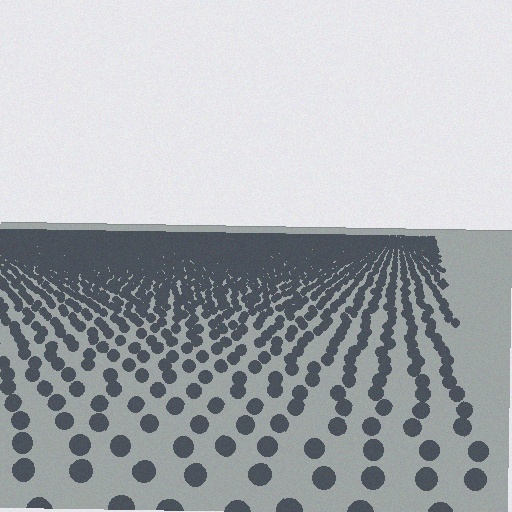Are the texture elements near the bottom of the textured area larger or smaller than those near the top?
Larger. Near the bottom, elements are closer to the viewer and appear at a bigger on-screen size.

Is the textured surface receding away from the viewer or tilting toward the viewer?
The surface is receding away from the viewer. Texture elements get smaller and denser toward the top.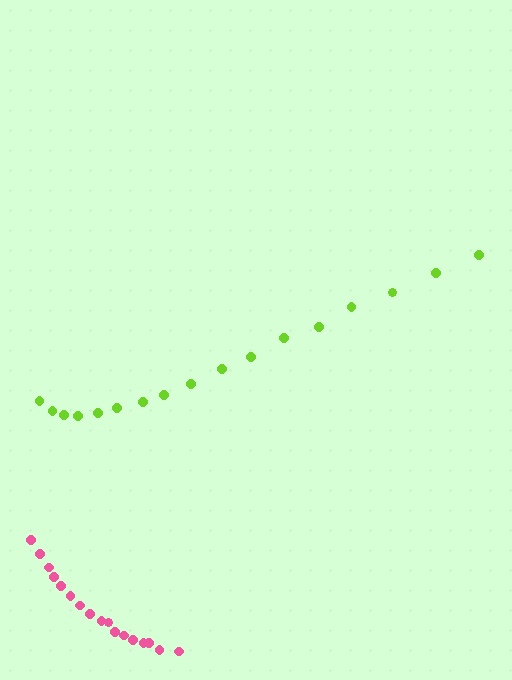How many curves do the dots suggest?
There are 2 distinct paths.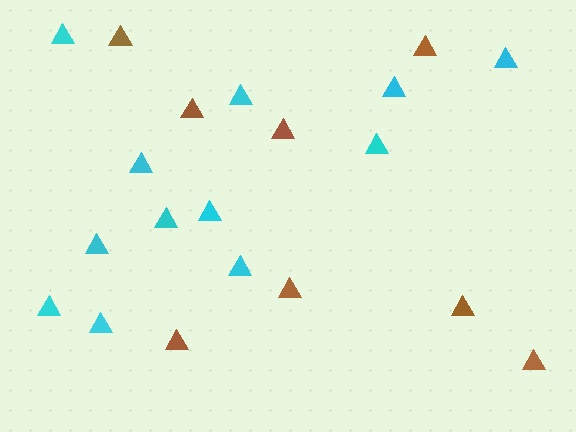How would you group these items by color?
There are 2 groups: one group of cyan triangles (12) and one group of brown triangles (8).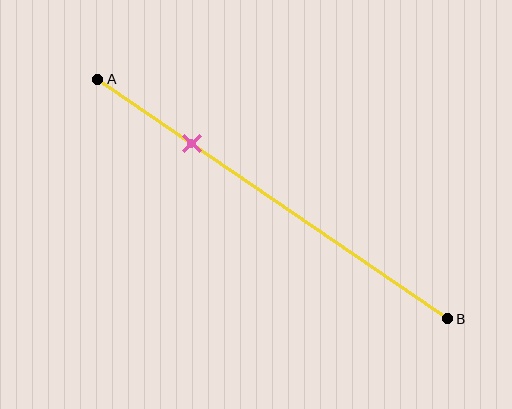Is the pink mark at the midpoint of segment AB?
No, the mark is at about 25% from A, not at the 50% midpoint.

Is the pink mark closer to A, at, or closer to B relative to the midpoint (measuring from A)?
The pink mark is closer to point A than the midpoint of segment AB.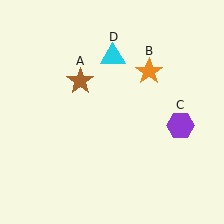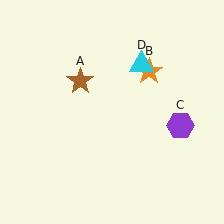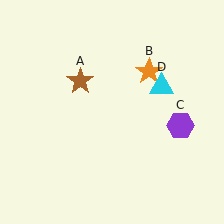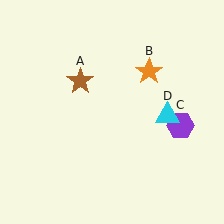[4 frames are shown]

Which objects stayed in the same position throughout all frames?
Brown star (object A) and orange star (object B) and purple hexagon (object C) remained stationary.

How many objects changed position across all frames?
1 object changed position: cyan triangle (object D).